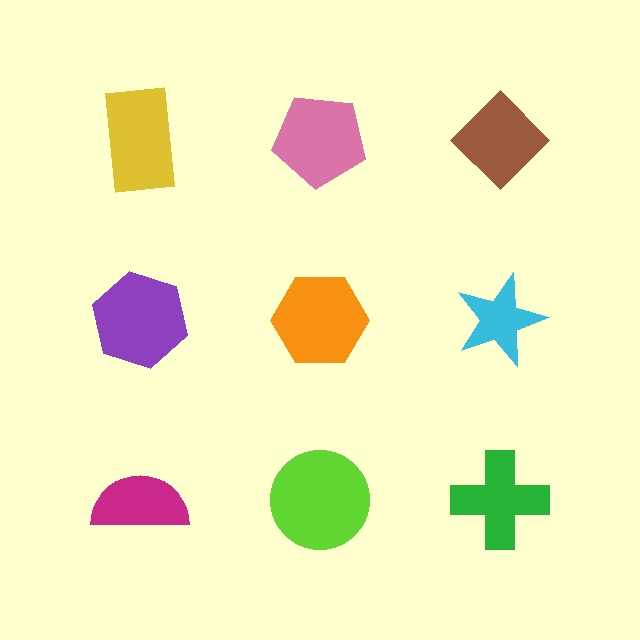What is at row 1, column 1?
A yellow rectangle.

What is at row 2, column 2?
An orange hexagon.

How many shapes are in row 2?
3 shapes.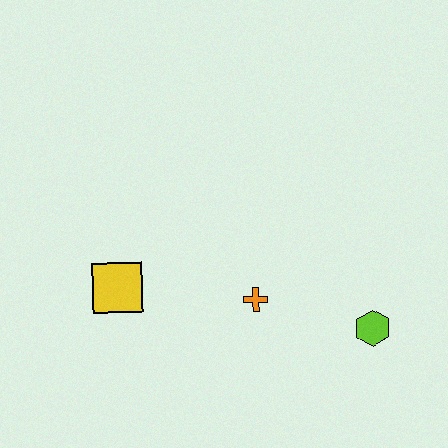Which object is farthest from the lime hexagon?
The yellow square is farthest from the lime hexagon.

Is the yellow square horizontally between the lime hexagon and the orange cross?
No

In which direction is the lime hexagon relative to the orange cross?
The lime hexagon is to the right of the orange cross.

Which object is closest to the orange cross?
The lime hexagon is closest to the orange cross.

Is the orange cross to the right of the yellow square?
Yes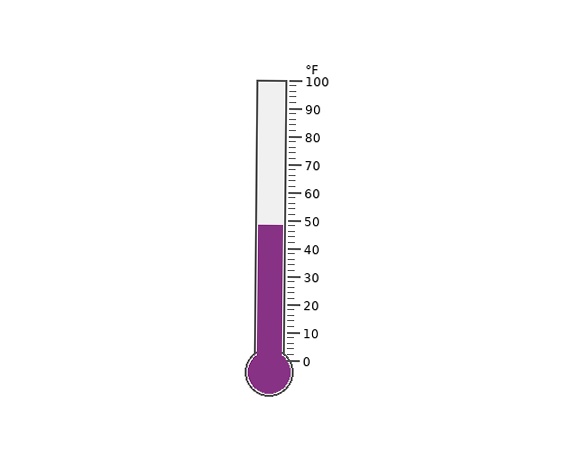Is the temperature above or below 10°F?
The temperature is above 10°F.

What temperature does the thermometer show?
The thermometer shows approximately 48°F.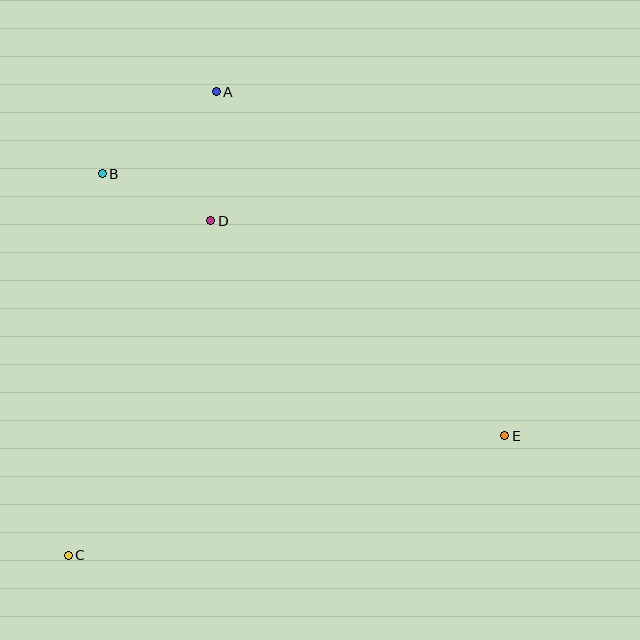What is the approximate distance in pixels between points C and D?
The distance between C and D is approximately 364 pixels.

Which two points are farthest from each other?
Points A and C are farthest from each other.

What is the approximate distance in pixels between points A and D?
The distance between A and D is approximately 129 pixels.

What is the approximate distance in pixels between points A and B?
The distance between A and B is approximately 140 pixels.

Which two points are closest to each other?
Points B and D are closest to each other.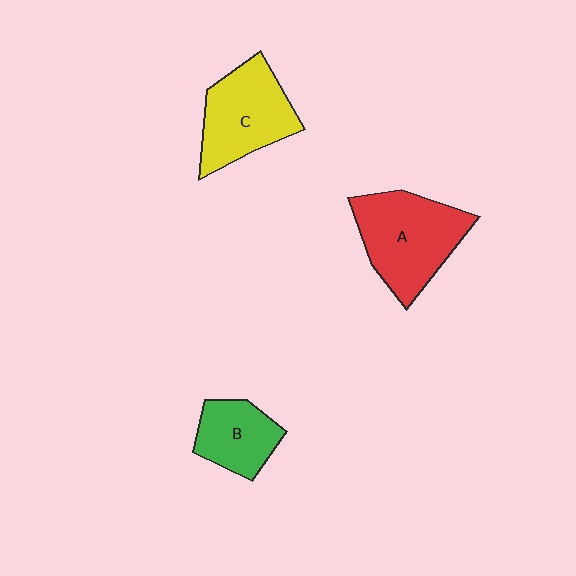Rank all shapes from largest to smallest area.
From largest to smallest: A (red), C (yellow), B (green).